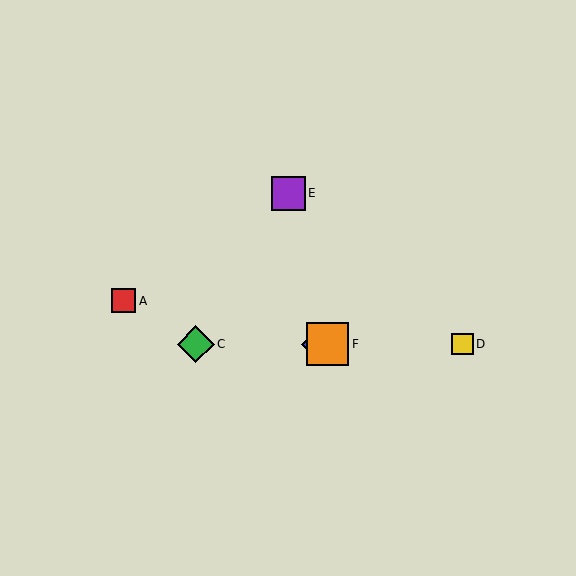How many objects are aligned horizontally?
4 objects (B, C, D, F) are aligned horizontally.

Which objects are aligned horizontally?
Objects B, C, D, F are aligned horizontally.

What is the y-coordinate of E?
Object E is at y≈193.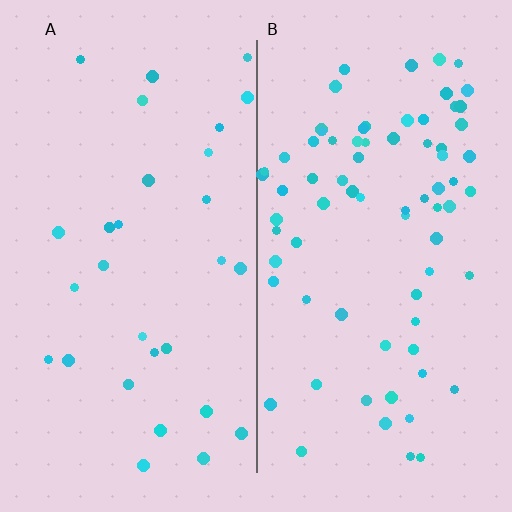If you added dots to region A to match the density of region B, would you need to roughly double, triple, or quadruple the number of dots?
Approximately triple.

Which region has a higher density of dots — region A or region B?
B (the right).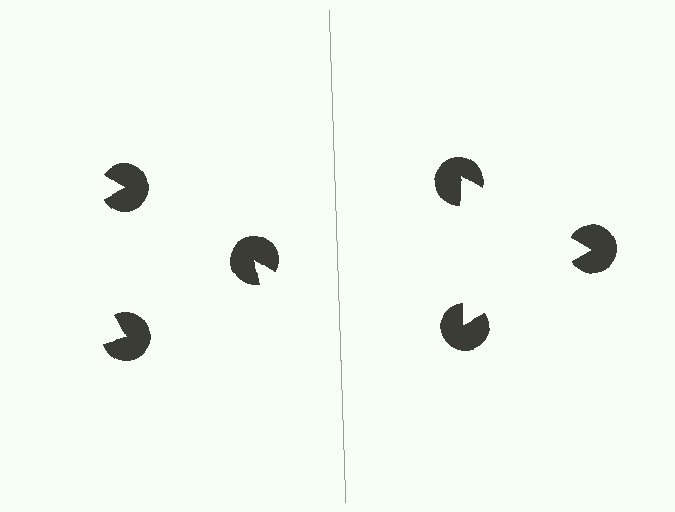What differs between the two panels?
The pac-man discs are positioned identically on both sides; only the wedge orientations differ. On the right they align to a triangle; on the left they are misaligned.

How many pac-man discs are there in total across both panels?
6 — 3 on each side.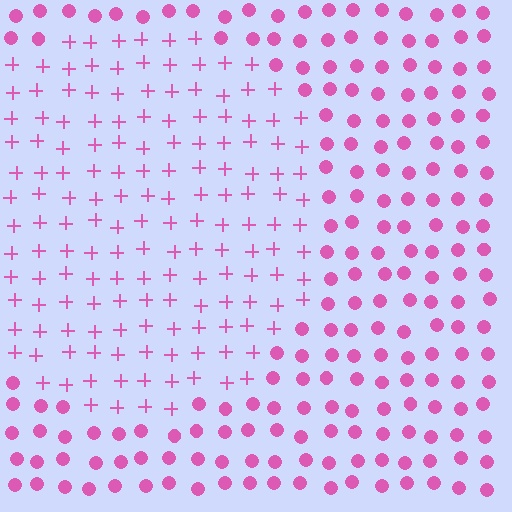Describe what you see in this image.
The image is filled with small pink elements arranged in a uniform grid. A circle-shaped region contains plus signs, while the surrounding area contains circles. The boundary is defined purely by the change in element shape.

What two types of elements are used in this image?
The image uses plus signs inside the circle region and circles outside it.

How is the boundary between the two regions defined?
The boundary is defined by a change in element shape: plus signs inside vs. circles outside. All elements share the same color and spacing.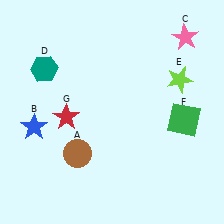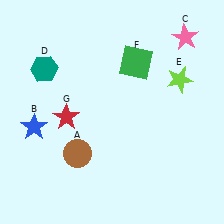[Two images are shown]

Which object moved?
The green square (F) moved up.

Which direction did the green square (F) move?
The green square (F) moved up.